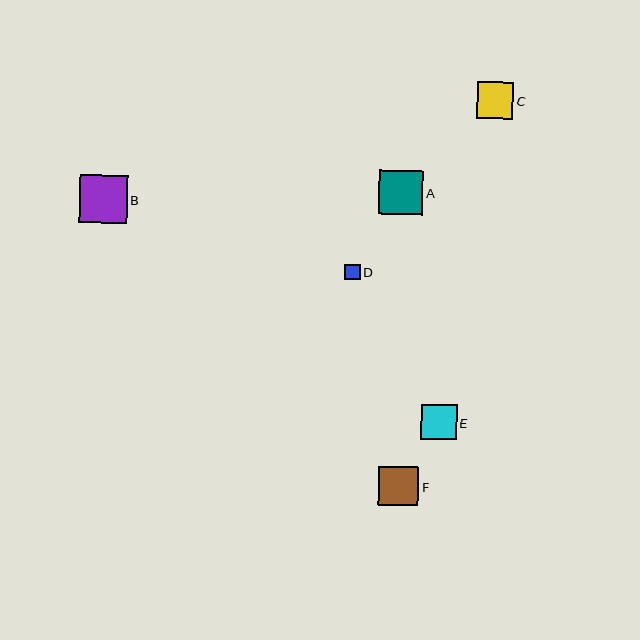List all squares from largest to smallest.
From largest to smallest: B, A, F, C, E, D.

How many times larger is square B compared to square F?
Square B is approximately 1.2 times the size of square F.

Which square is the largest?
Square B is the largest with a size of approximately 48 pixels.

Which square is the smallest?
Square D is the smallest with a size of approximately 15 pixels.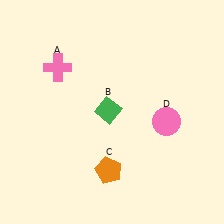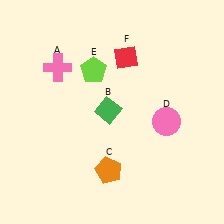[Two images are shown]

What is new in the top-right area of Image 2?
A red diamond (F) was added in the top-right area of Image 2.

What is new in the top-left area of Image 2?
A lime pentagon (E) was added in the top-left area of Image 2.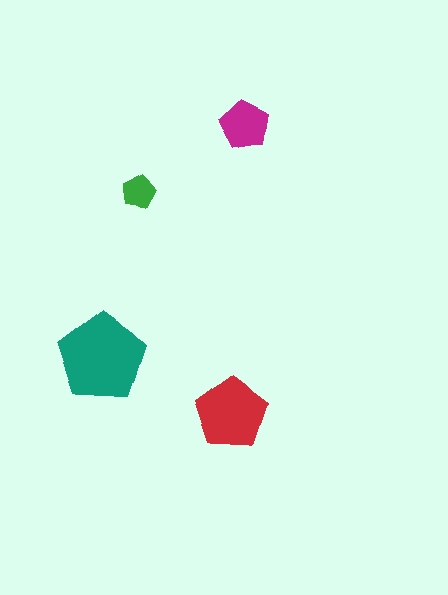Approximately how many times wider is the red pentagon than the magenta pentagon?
About 1.5 times wider.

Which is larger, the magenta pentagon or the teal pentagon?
The teal one.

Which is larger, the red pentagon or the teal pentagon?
The teal one.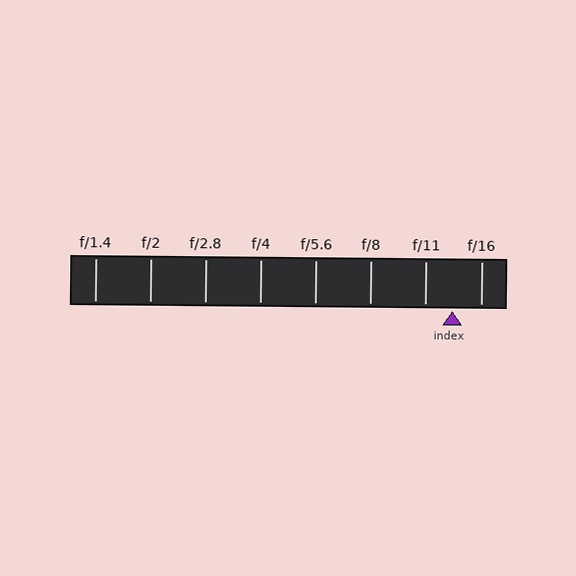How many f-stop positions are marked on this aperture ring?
There are 8 f-stop positions marked.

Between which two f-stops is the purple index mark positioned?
The index mark is between f/11 and f/16.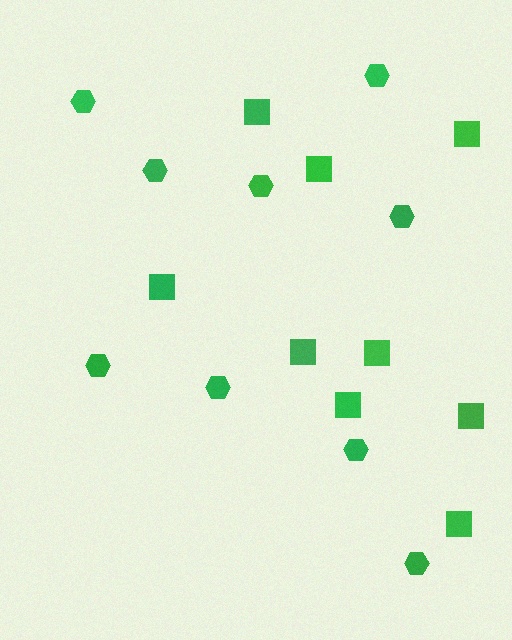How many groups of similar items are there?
There are 2 groups: one group of hexagons (9) and one group of squares (9).